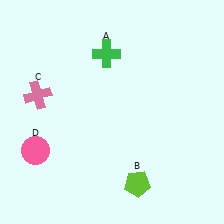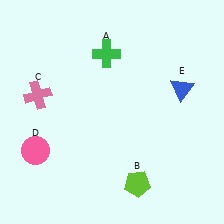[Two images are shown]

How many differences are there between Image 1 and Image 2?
There is 1 difference between the two images.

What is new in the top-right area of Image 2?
A blue triangle (E) was added in the top-right area of Image 2.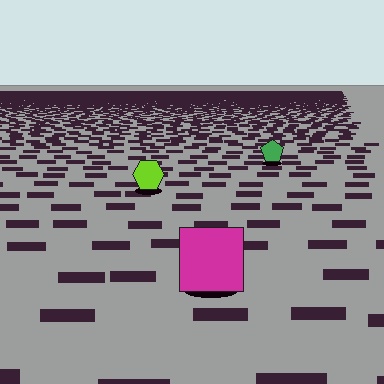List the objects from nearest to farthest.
From nearest to farthest: the magenta square, the lime hexagon, the green pentagon.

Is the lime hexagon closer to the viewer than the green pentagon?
Yes. The lime hexagon is closer — you can tell from the texture gradient: the ground texture is coarser near it.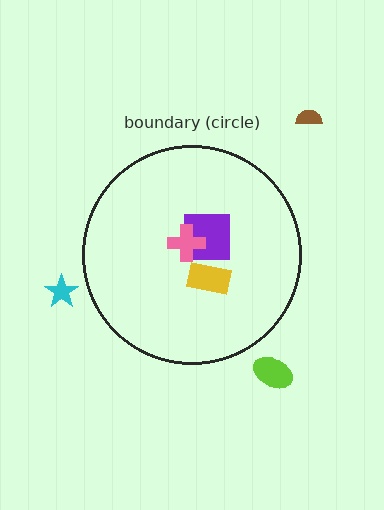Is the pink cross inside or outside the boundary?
Inside.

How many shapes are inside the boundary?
3 inside, 3 outside.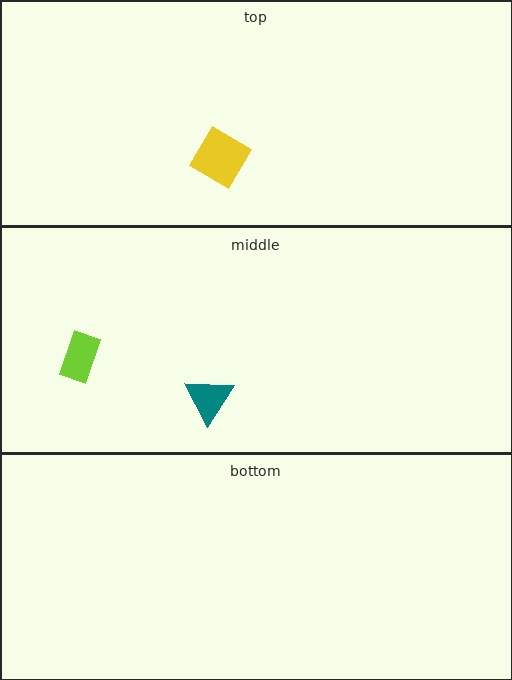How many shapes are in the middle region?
2.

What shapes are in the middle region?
The teal triangle, the lime rectangle.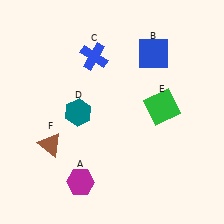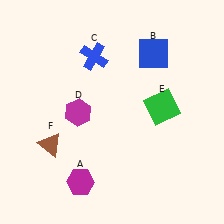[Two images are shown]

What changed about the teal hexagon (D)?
In Image 1, D is teal. In Image 2, it changed to magenta.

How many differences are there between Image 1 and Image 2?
There is 1 difference between the two images.